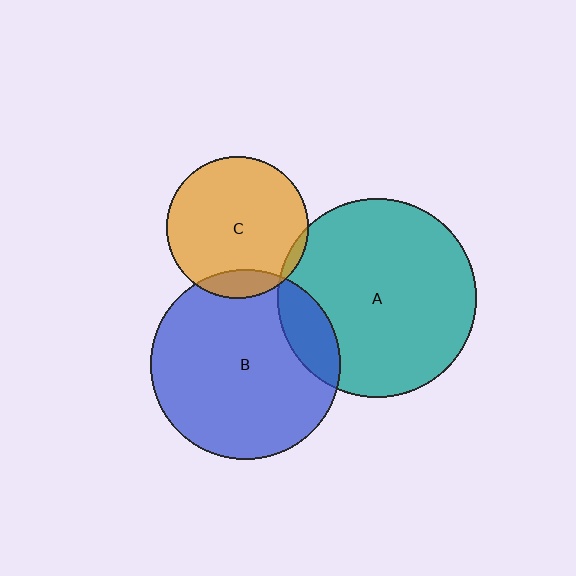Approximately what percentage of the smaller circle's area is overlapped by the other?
Approximately 5%.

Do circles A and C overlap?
Yes.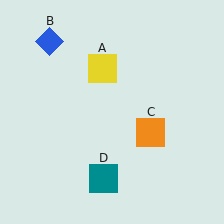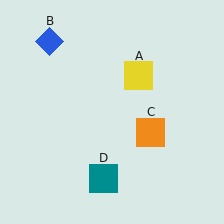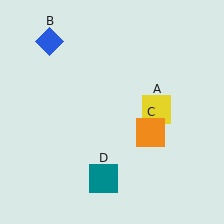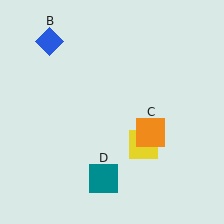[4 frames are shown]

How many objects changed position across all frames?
1 object changed position: yellow square (object A).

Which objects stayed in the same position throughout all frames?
Blue diamond (object B) and orange square (object C) and teal square (object D) remained stationary.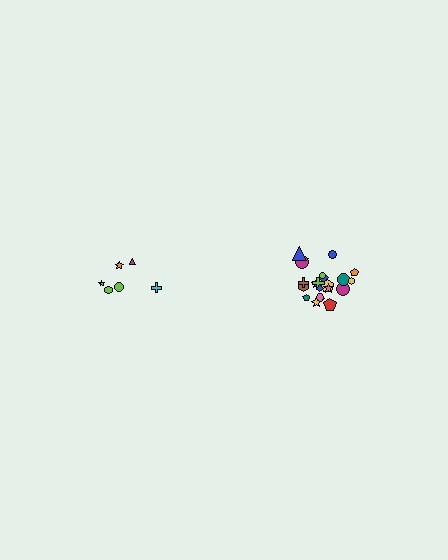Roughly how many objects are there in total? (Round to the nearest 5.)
Roughly 30 objects in total.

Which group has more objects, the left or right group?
The right group.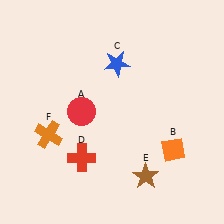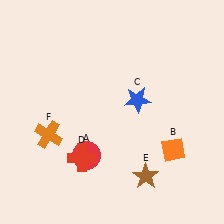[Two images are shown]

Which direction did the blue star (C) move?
The blue star (C) moved down.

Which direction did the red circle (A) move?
The red circle (A) moved down.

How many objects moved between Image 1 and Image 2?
2 objects moved between the two images.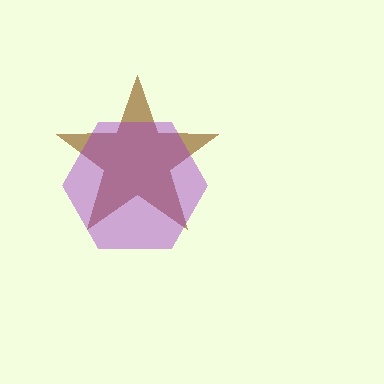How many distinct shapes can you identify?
There are 2 distinct shapes: a brown star, a purple hexagon.